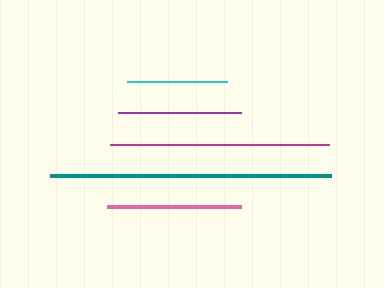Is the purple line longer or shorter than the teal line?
The teal line is longer than the purple line.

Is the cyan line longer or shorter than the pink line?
The pink line is longer than the cyan line.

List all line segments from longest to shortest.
From longest to shortest: teal, magenta, pink, purple, cyan.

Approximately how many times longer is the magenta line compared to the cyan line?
The magenta line is approximately 2.2 times the length of the cyan line.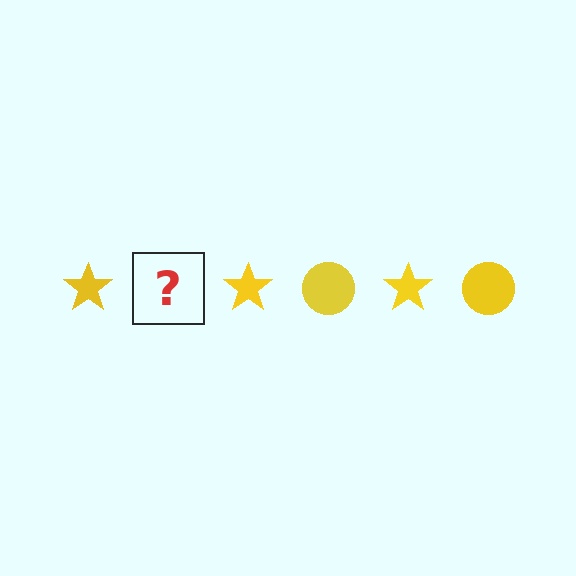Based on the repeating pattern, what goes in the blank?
The blank should be a yellow circle.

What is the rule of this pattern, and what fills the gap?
The rule is that the pattern cycles through star, circle shapes in yellow. The gap should be filled with a yellow circle.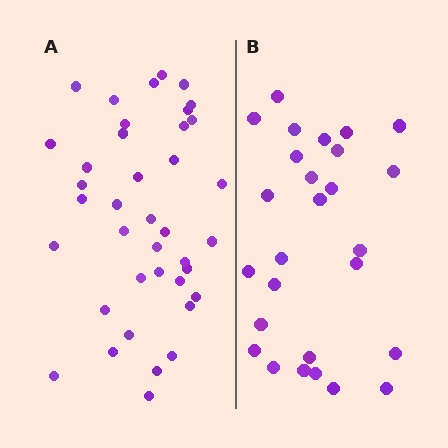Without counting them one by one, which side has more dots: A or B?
Region A (the left region) has more dots.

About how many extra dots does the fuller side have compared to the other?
Region A has roughly 12 or so more dots than region B.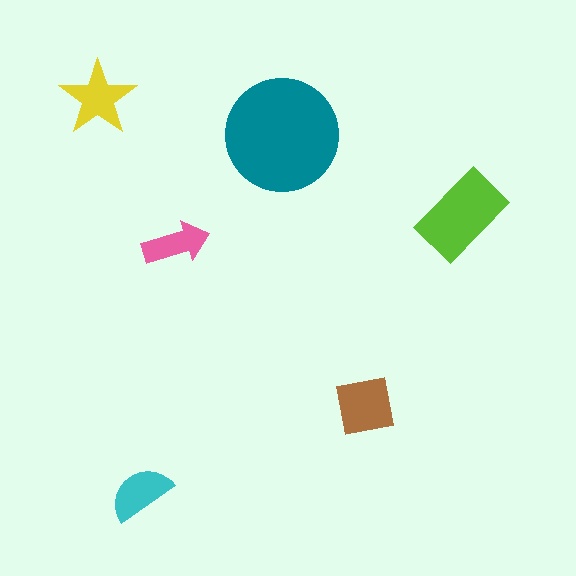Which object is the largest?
The teal circle.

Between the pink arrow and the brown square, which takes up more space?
The brown square.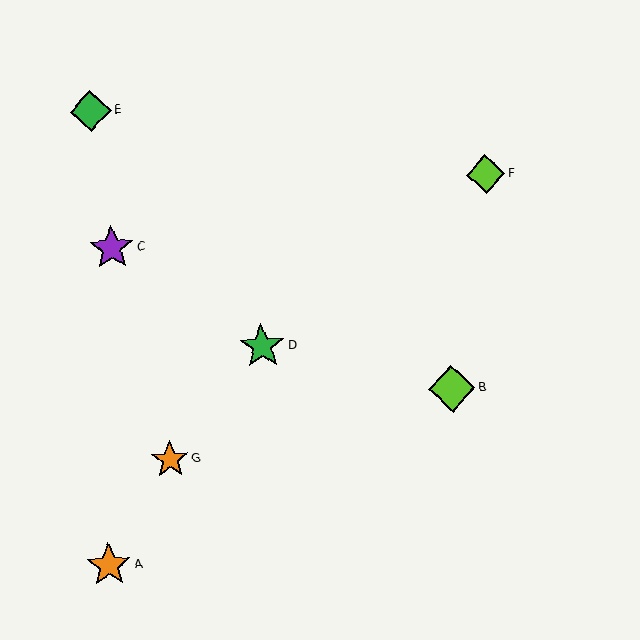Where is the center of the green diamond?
The center of the green diamond is at (91, 111).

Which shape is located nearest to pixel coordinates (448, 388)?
The lime diamond (labeled B) at (452, 389) is nearest to that location.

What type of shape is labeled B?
Shape B is a lime diamond.